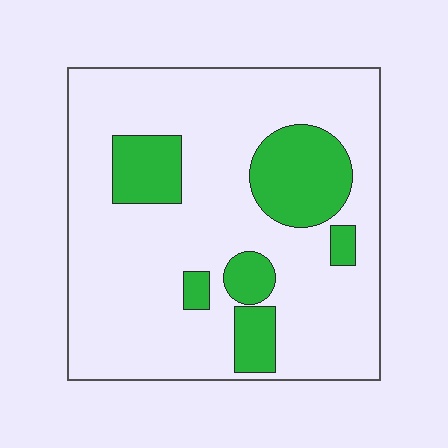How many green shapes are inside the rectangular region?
6.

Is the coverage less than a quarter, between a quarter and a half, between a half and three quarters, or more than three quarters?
Less than a quarter.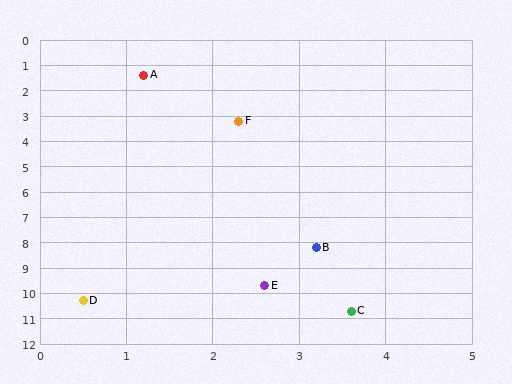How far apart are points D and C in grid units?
Points D and C are about 3.1 grid units apart.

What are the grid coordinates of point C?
Point C is at approximately (3.6, 10.7).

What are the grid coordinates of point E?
Point E is at approximately (2.6, 9.7).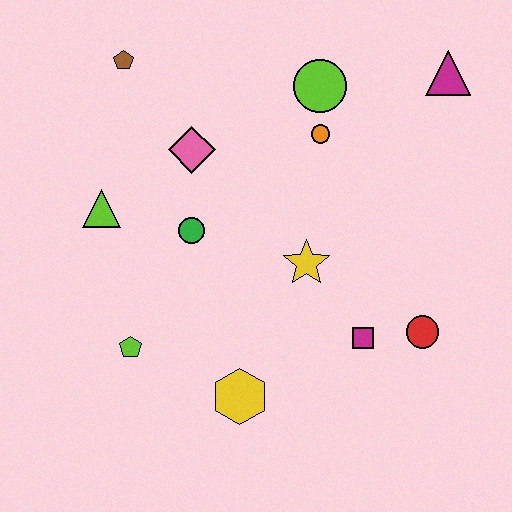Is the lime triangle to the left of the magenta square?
Yes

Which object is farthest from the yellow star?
The brown pentagon is farthest from the yellow star.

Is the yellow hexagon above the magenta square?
No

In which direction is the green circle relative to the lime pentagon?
The green circle is above the lime pentagon.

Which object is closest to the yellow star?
The magenta square is closest to the yellow star.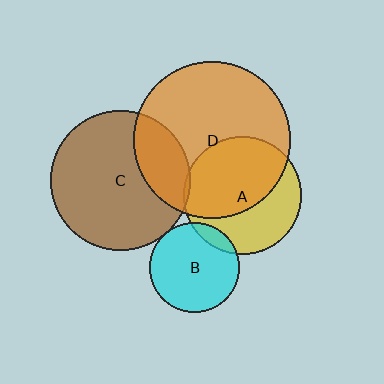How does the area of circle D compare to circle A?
Approximately 1.8 times.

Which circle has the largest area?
Circle D (orange).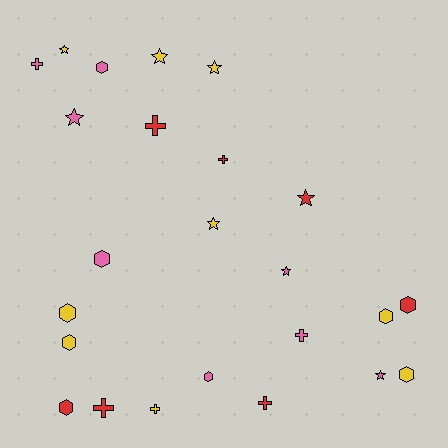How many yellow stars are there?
There are 4 yellow stars.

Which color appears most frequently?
Yellow, with 9 objects.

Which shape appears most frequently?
Hexagon, with 9 objects.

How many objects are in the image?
There are 24 objects.